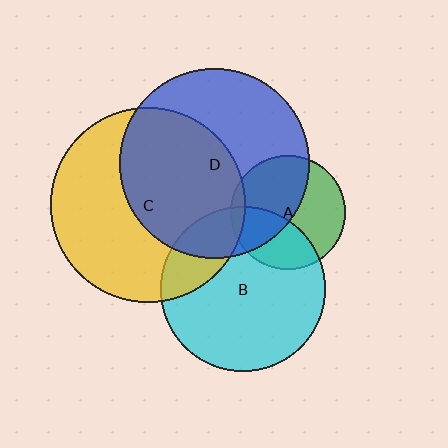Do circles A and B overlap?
Yes.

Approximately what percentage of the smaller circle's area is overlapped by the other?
Approximately 35%.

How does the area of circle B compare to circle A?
Approximately 2.1 times.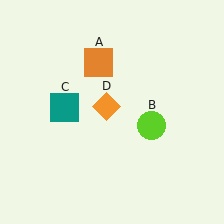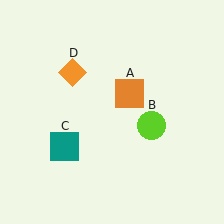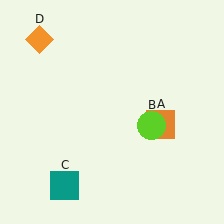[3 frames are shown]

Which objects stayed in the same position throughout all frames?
Lime circle (object B) remained stationary.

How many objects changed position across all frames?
3 objects changed position: orange square (object A), teal square (object C), orange diamond (object D).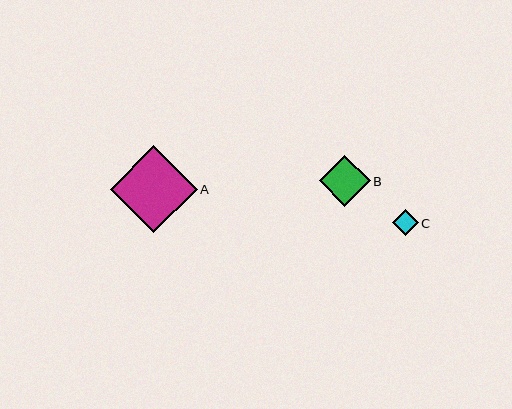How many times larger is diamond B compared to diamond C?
Diamond B is approximately 2.0 times the size of diamond C.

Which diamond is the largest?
Diamond A is the largest with a size of approximately 86 pixels.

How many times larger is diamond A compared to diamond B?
Diamond A is approximately 1.7 times the size of diamond B.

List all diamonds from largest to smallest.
From largest to smallest: A, B, C.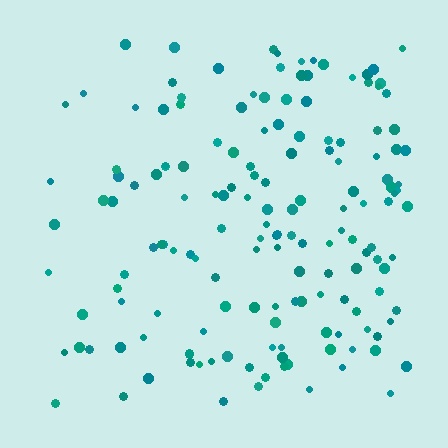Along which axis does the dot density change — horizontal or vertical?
Horizontal.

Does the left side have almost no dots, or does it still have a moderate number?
Still a moderate number, just noticeably fewer than the right.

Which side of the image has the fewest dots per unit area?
The left.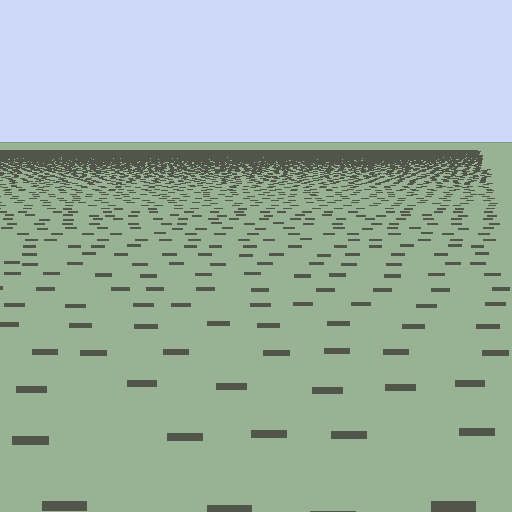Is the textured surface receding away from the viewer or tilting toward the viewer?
The surface is receding away from the viewer. Texture elements get smaller and denser toward the top.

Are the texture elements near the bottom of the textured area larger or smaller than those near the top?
Larger. Near the bottom, elements are closer to the viewer and appear at a bigger on-screen size.